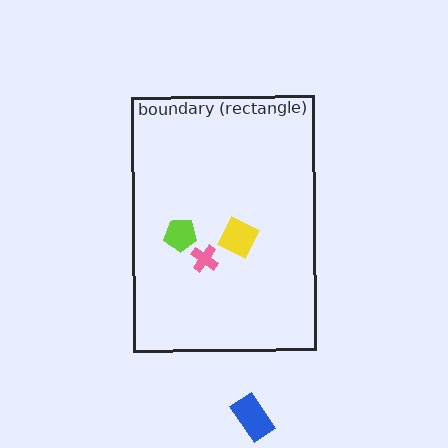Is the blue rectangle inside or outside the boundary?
Outside.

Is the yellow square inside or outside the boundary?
Inside.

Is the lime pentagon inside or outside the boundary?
Inside.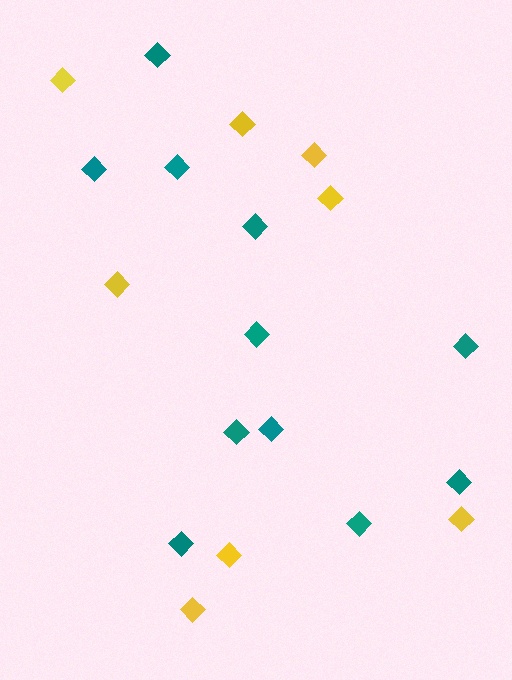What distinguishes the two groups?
There are 2 groups: one group of yellow diamonds (8) and one group of teal diamonds (11).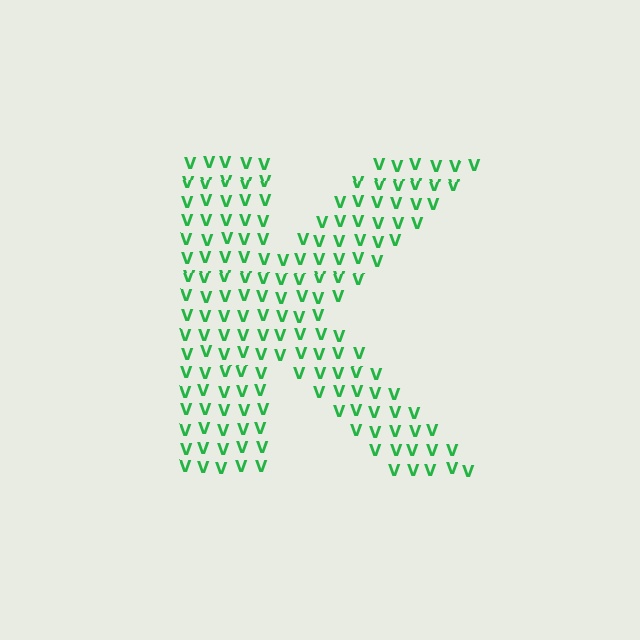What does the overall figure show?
The overall figure shows the letter K.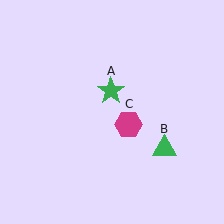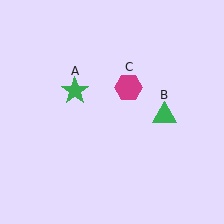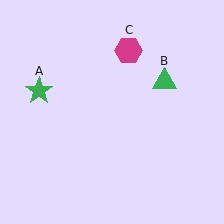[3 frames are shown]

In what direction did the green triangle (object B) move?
The green triangle (object B) moved up.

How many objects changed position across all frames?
3 objects changed position: green star (object A), green triangle (object B), magenta hexagon (object C).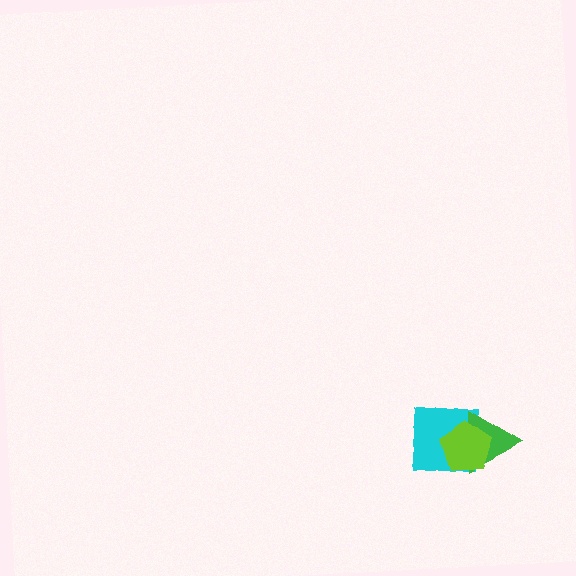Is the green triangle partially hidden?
Yes, it is partially covered by another shape.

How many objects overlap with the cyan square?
2 objects overlap with the cyan square.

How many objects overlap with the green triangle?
2 objects overlap with the green triangle.